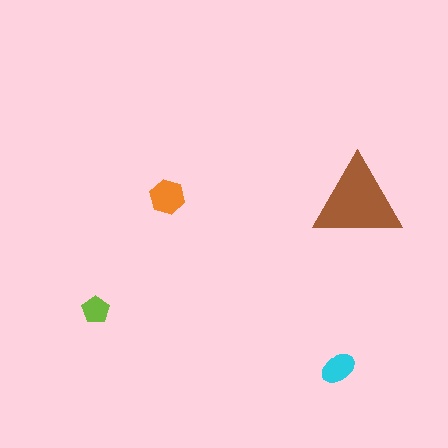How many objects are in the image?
There are 4 objects in the image.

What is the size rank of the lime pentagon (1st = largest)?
4th.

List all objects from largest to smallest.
The brown triangle, the orange hexagon, the cyan ellipse, the lime pentagon.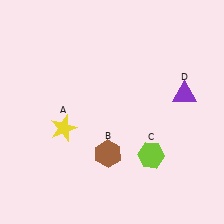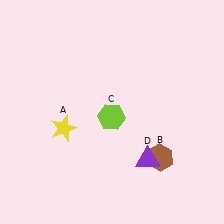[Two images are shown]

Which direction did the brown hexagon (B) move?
The brown hexagon (B) moved right.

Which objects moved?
The objects that moved are: the brown hexagon (B), the lime hexagon (C), the purple triangle (D).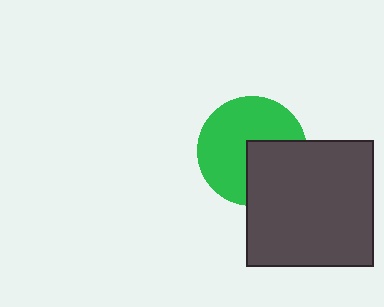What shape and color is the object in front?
The object in front is a dark gray square.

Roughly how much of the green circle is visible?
About half of it is visible (roughly 64%).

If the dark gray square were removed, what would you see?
You would see the complete green circle.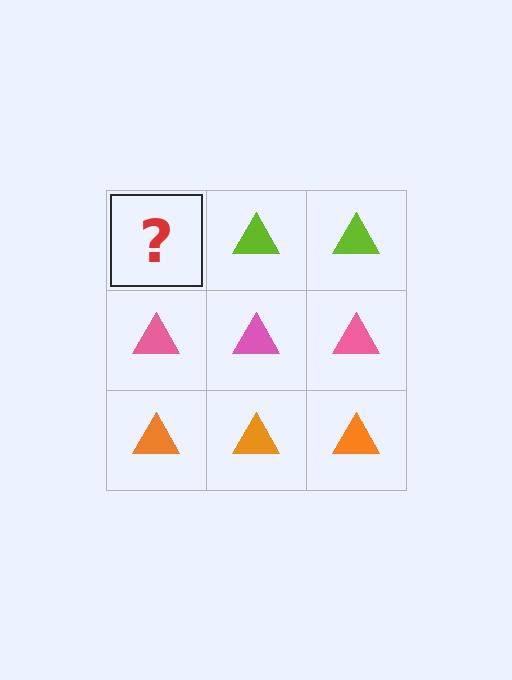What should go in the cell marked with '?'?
The missing cell should contain a lime triangle.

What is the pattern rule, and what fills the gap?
The rule is that each row has a consistent color. The gap should be filled with a lime triangle.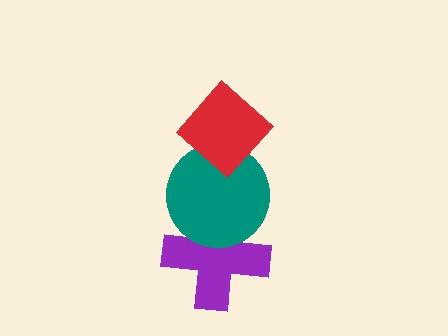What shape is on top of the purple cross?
The teal circle is on top of the purple cross.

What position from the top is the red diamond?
The red diamond is 1st from the top.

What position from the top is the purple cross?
The purple cross is 3rd from the top.